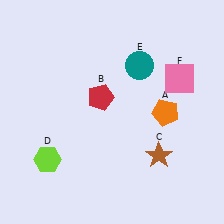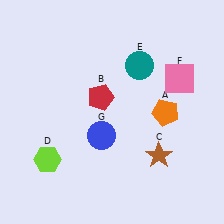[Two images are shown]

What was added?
A blue circle (G) was added in Image 2.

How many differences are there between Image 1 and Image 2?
There is 1 difference between the two images.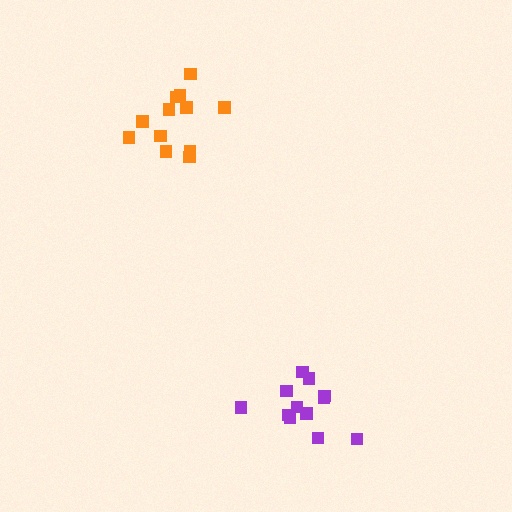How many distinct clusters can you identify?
There are 2 distinct clusters.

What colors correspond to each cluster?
The clusters are colored: purple, orange.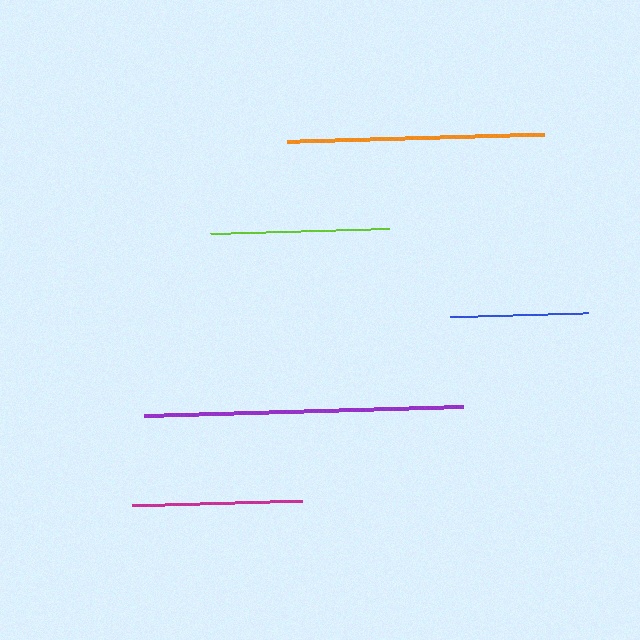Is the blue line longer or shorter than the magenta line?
The magenta line is longer than the blue line.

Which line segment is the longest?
The purple line is the longest at approximately 320 pixels.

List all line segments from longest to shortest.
From longest to shortest: purple, orange, lime, magenta, blue.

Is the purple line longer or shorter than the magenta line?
The purple line is longer than the magenta line.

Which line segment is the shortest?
The blue line is the shortest at approximately 137 pixels.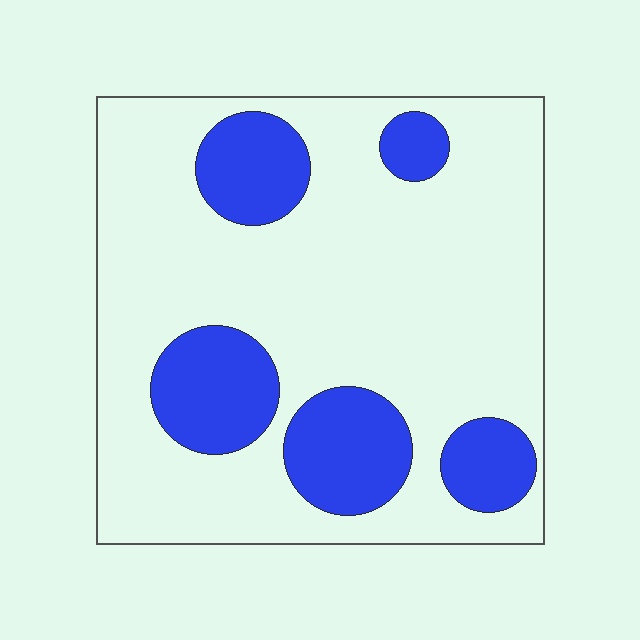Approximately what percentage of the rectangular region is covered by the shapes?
Approximately 25%.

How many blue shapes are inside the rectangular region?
5.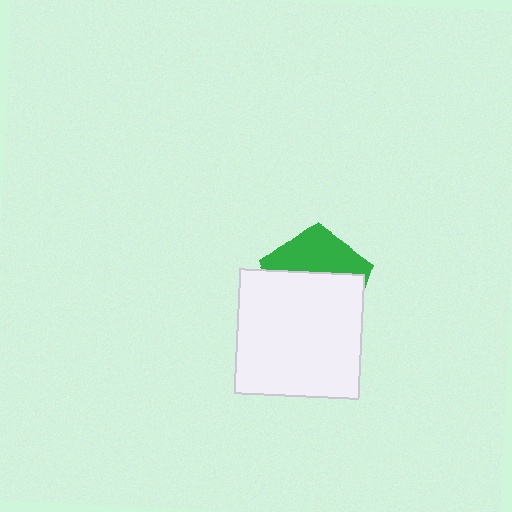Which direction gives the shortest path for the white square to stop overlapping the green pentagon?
Moving down gives the shortest separation.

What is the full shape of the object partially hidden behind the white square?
The partially hidden object is a green pentagon.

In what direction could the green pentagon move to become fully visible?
The green pentagon could move up. That would shift it out from behind the white square entirely.